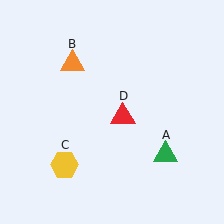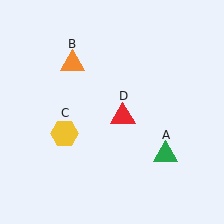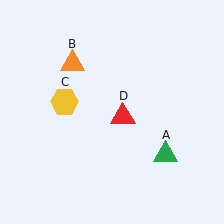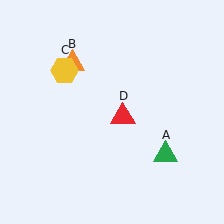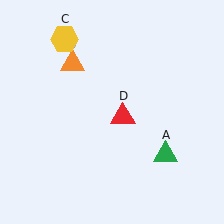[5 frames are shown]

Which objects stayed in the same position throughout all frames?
Green triangle (object A) and orange triangle (object B) and red triangle (object D) remained stationary.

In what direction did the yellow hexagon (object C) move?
The yellow hexagon (object C) moved up.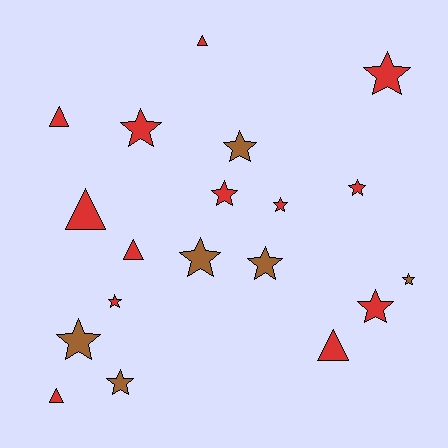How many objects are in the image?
There are 19 objects.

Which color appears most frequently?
Red, with 13 objects.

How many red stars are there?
There are 7 red stars.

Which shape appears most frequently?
Star, with 13 objects.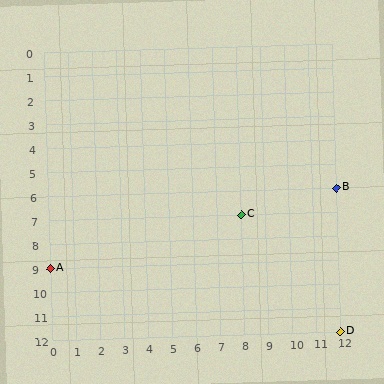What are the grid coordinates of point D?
Point D is at grid coordinates (12, 12).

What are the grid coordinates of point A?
Point A is at grid coordinates (0, 9).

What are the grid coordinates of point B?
Point B is at grid coordinates (12, 6).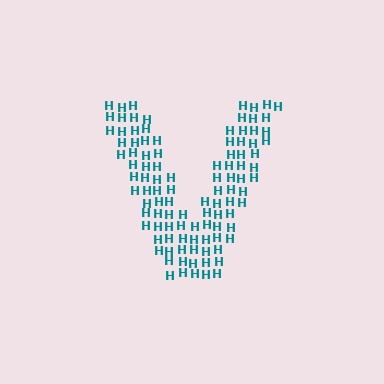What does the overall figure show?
The overall figure shows the letter V.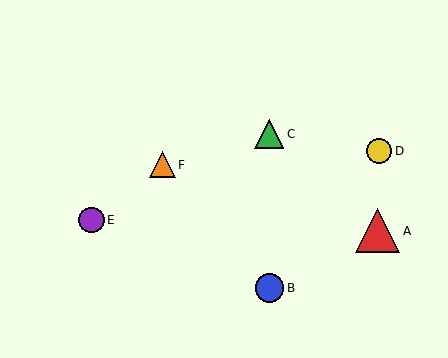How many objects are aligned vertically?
2 objects (B, C) are aligned vertically.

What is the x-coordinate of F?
Object F is at x≈163.